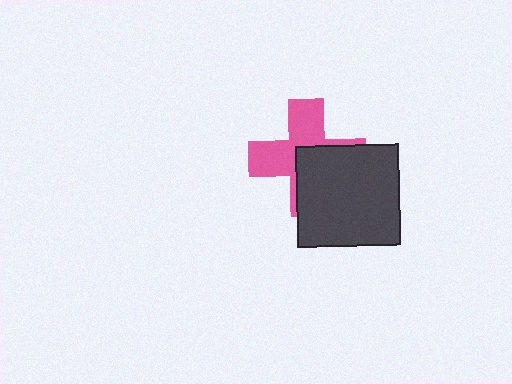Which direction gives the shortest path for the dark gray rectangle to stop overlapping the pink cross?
Moving toward the lower-right gives the shortest separation.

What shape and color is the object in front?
The object in front is a dark gray rectangle.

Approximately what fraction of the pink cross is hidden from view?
Roughly 47% of the pink cross is hidden behind the dark gray rectangle.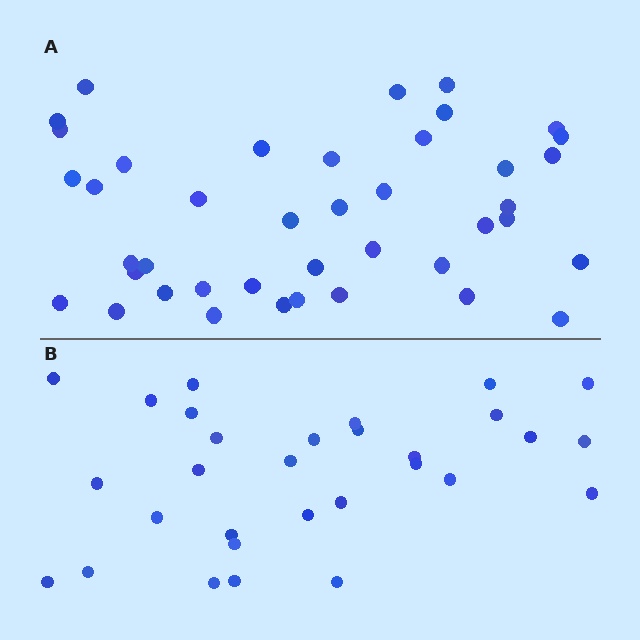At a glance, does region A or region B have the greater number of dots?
Region A (the top region) has more dots.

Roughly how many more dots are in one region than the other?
Region A has roughly 12 or so more dots than region B.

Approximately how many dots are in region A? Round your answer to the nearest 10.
About 40 dots. (The exact count is 41, which rounds to 40.)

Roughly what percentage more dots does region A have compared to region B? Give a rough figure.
About 35% more.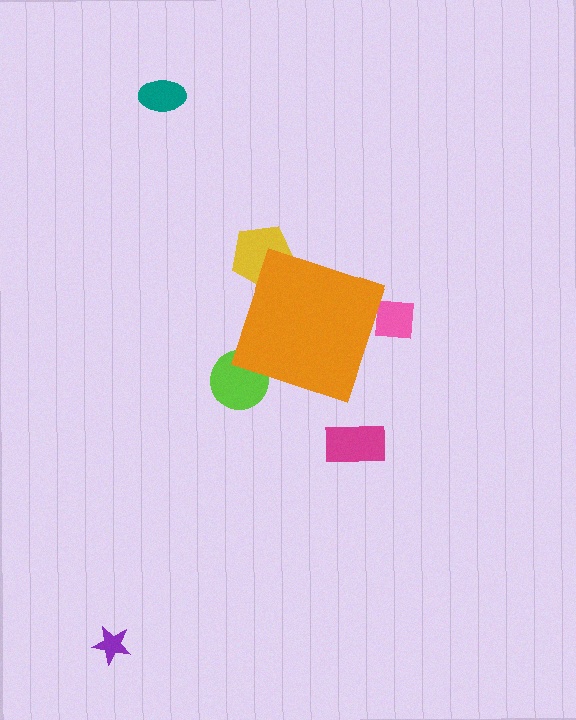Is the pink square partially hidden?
Yes, the pink square is partially hidden behind the orange diamond.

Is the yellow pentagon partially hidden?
Yes, the yellow pentagon is partially hidden behind the orange diamond.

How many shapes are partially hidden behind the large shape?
3 shapes are partially hidden.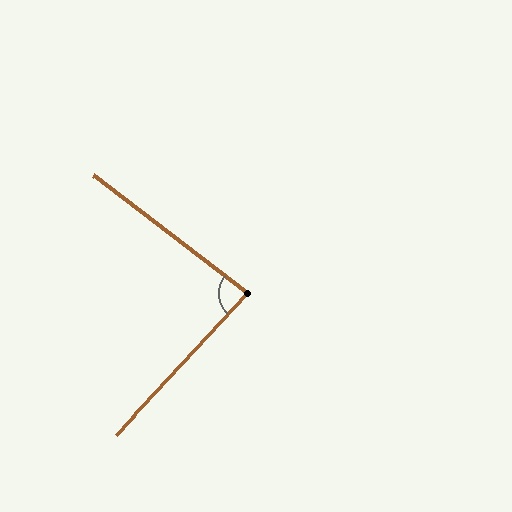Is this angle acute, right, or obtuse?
It is acute.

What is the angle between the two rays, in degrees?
Approximately 85 degrees.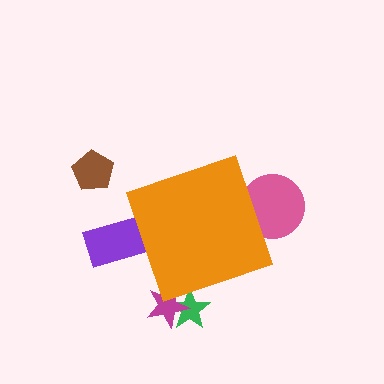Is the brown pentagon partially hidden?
No, the brown pentagon is fully visible.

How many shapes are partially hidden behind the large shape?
4 shapes are partially hidden.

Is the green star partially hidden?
Yes, the green star is partially hidden behind the orange diamond.